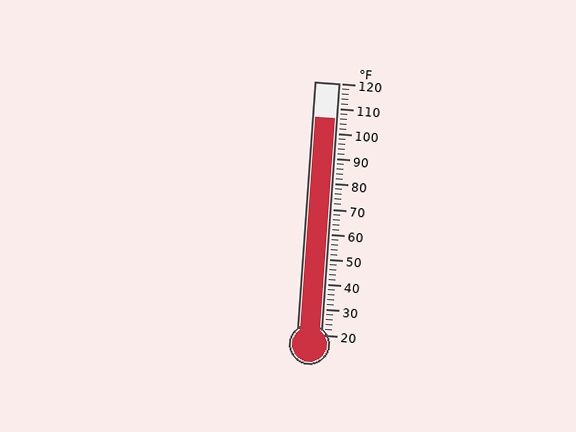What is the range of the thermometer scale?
The thermometer scale ranges from 20°F to 120°F.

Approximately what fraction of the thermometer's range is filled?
The thermometer is filled to approximately 85% of its range.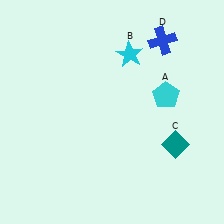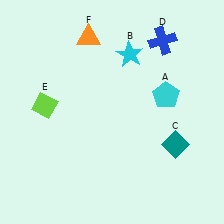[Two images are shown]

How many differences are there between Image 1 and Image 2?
There are 2 differences between the two images.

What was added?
A lime diamond (E), an orange triangle (F) were added in Image 2.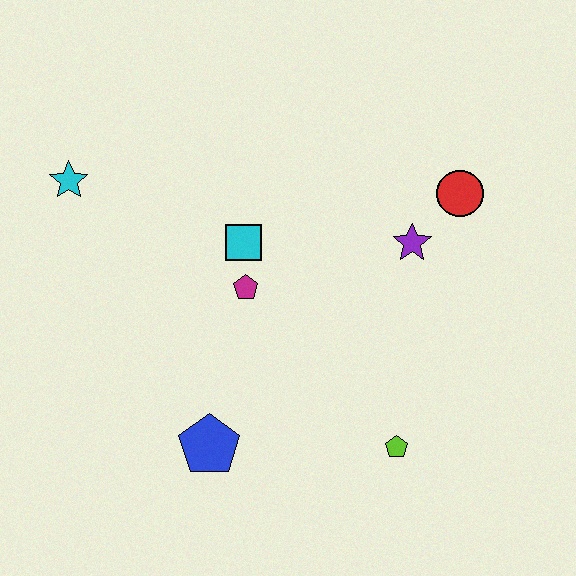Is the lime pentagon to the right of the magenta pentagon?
Yes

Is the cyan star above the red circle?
Yes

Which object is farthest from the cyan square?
The lime pentagon is farthest from the cyan square.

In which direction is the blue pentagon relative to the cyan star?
The blue pentagon is below the cyan star.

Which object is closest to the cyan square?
The magenta pentagon is closest to the cyan square.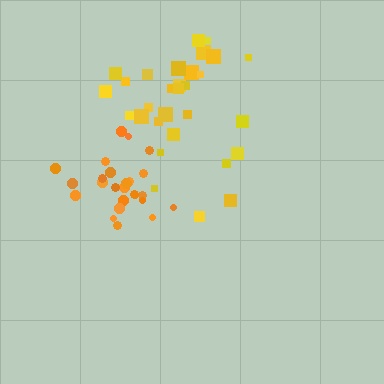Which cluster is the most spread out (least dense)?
Yellow.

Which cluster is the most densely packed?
Orange.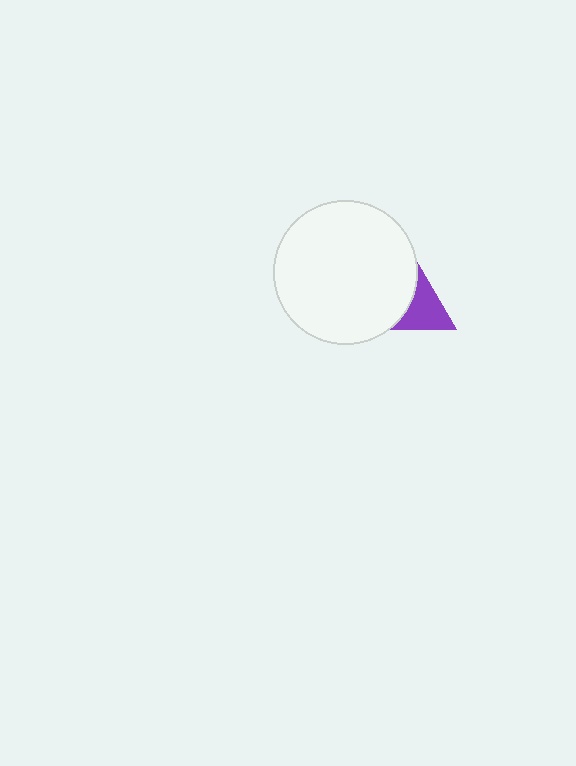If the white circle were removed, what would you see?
You would see the complete purple triangle.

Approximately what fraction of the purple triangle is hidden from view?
Roughly 57% of the purple triangle is hidden behind the white circle.